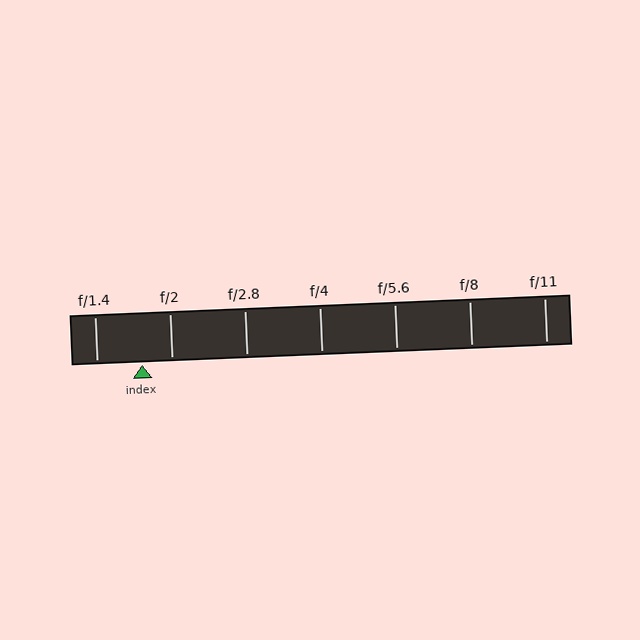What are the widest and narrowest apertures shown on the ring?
The widest aperture shown is f/1.4 and the narrowest is f/11.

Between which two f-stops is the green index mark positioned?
The index mark is between f/1.4 and f/2.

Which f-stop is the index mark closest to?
The index mark is closest to f/2.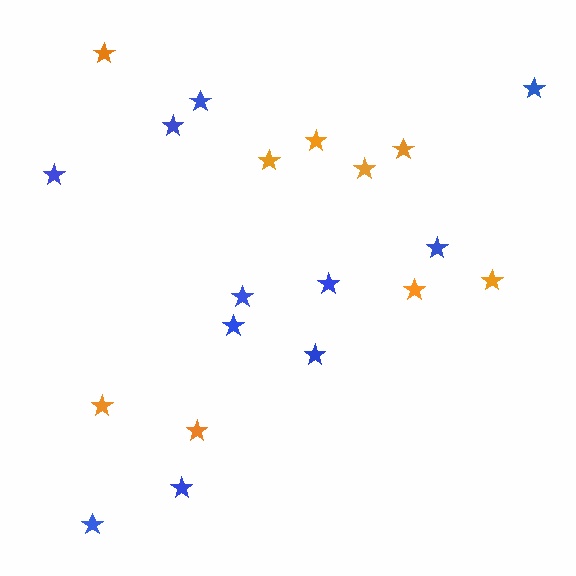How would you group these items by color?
There are 2 groups: one group of blue stars (11) and one group of orange stars (9).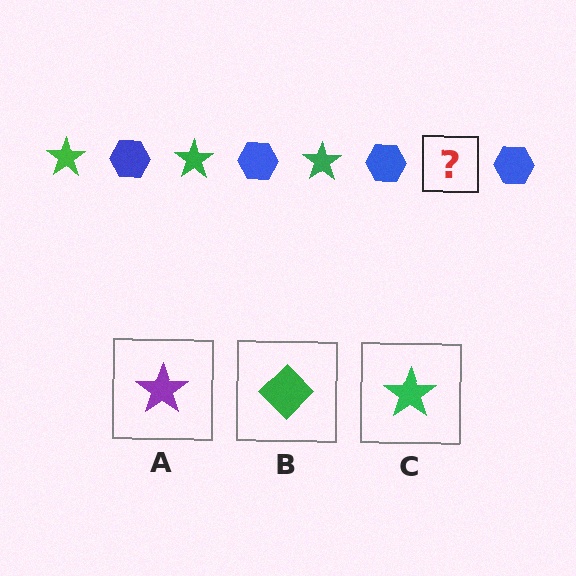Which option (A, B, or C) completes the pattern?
C.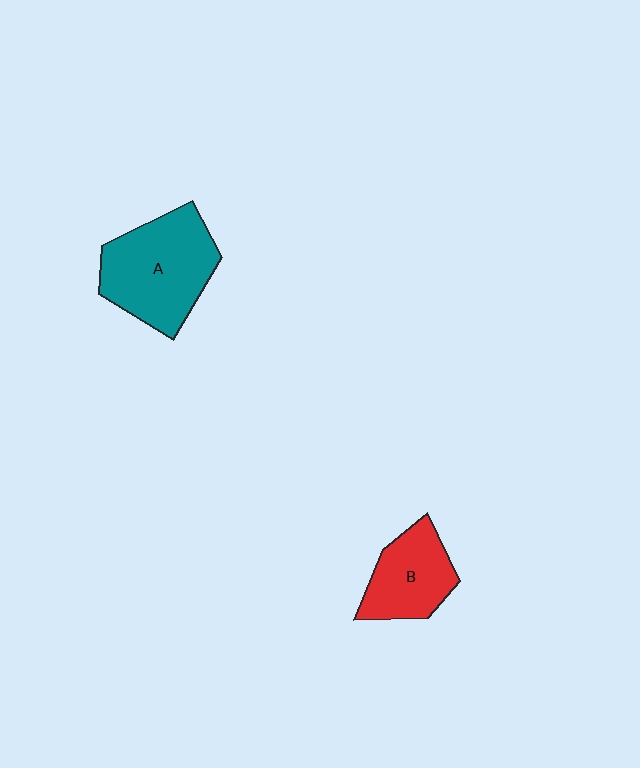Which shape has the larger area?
Shape A (teal).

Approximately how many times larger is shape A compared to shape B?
Approximately 1.5 times.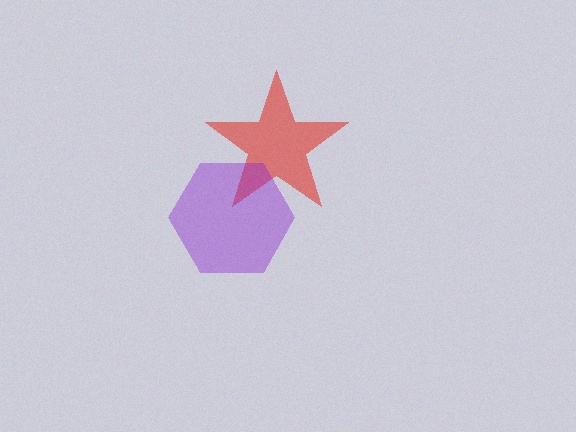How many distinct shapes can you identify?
There are 2 distinct shapes: a red star, a purple hexagon.